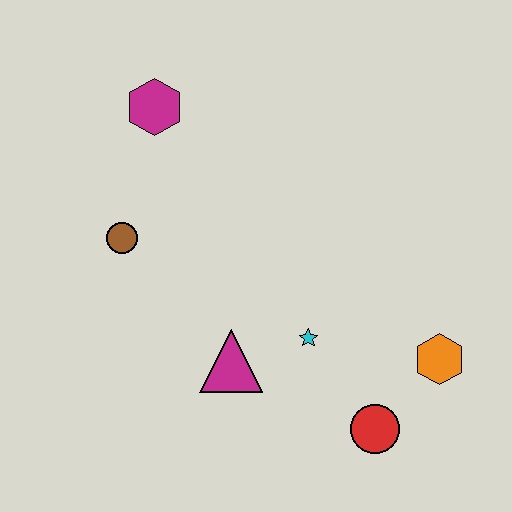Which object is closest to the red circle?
The orange hexagon is closest to the red circle.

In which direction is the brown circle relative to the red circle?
The brown circle is to the left of the red circle.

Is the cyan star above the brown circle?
No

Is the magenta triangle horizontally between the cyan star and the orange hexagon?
No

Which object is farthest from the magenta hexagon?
The red circle is farthest from the magenta hexagon.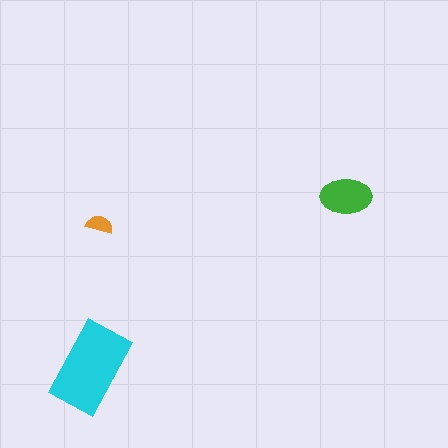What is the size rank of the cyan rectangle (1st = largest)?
1st.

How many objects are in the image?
There are 3 objects in the image.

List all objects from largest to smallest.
The cyan rectangle, the green ellipse, the orange semicircle.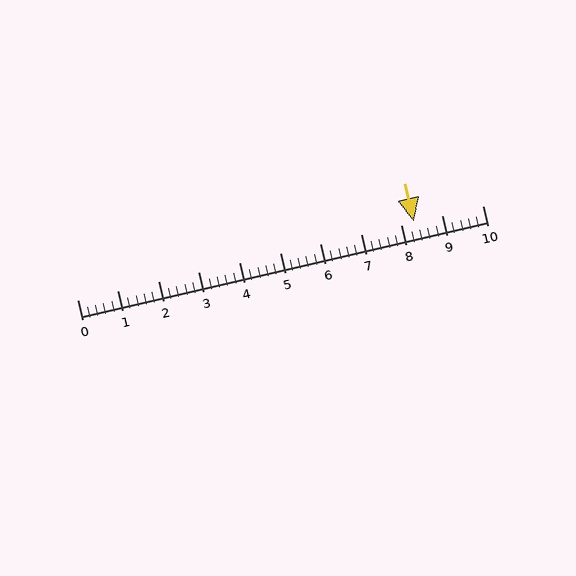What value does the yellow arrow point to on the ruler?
The yellow arrow points to approximately 8.3.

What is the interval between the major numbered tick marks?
The major tick marks are spaced 1 units apart.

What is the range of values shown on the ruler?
The ruler shows values from 0 to 10.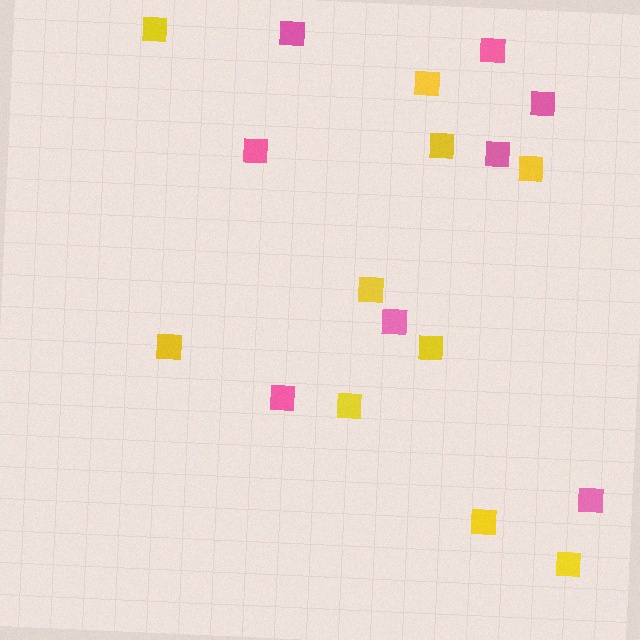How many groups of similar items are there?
There are 2 groups: one group of pink squares (8) and one group of yellow squares (10).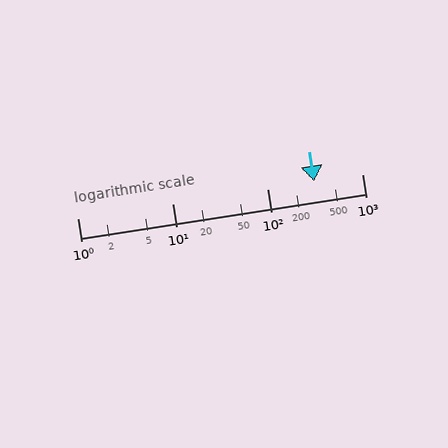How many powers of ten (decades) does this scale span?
The scale spans 3 decades, from 1 to 1000.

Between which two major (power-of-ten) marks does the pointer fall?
The pointer is between 100 and 1000.